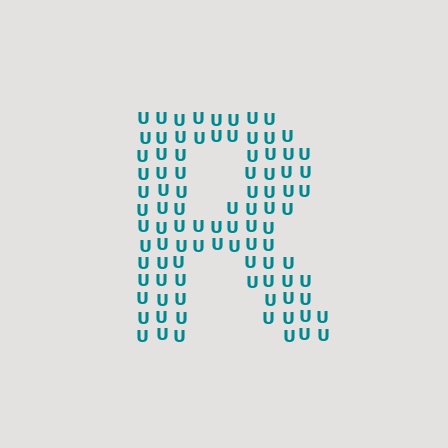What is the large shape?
The large shape is the letter R.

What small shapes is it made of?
It is made of small letter U's.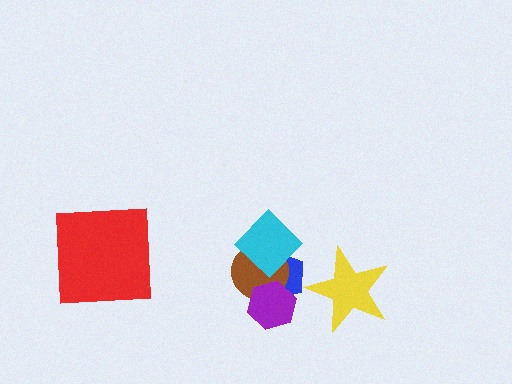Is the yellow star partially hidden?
No, no other shape covers it.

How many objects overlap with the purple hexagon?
2 objects overlap with the purple hexagon.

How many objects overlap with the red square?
0 objects overlap with the red square.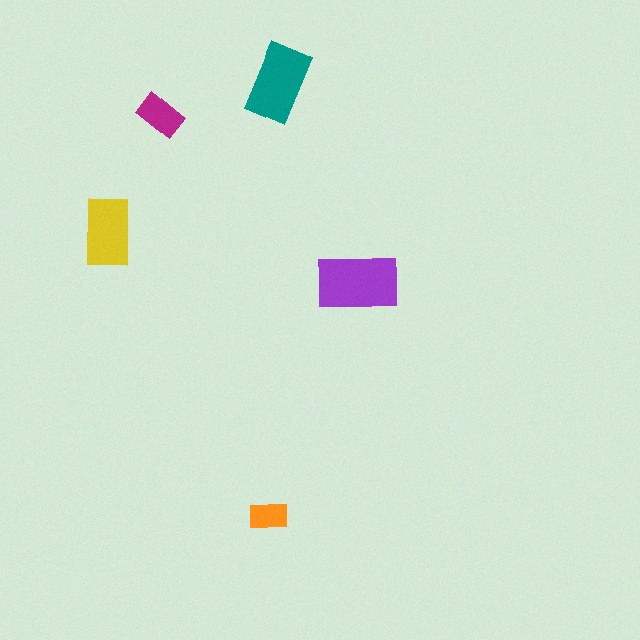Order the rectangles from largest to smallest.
the purple one, the teal one, the yellow one, the magenta one, the orange one.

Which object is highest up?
The teal rectangle is topmost.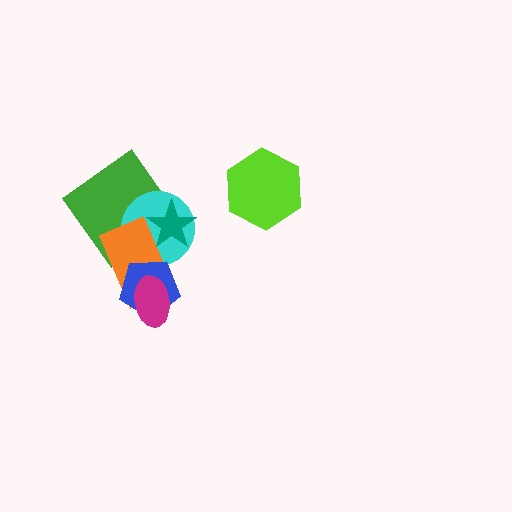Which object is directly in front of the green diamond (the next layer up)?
The cyan circle is directly in front of the green diamond.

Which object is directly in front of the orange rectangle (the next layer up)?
The blue pentagon is directly in front of the orange rectangle.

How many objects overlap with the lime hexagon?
0 objects overlap with the lime hexagon.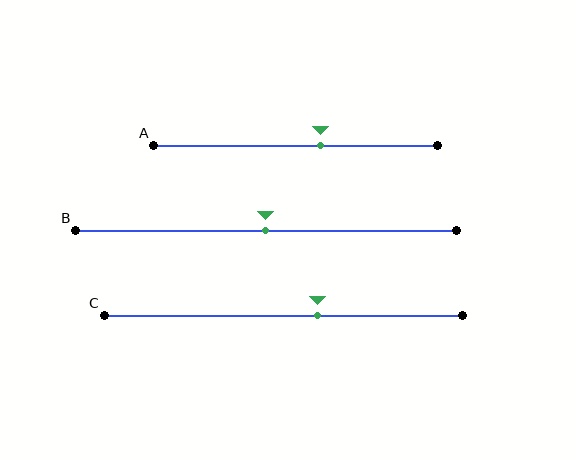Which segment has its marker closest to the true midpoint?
Segment B has its marker closest to the true midpoint.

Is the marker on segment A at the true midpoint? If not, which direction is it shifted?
No, the marker on segment A is shifted to the right by about 9% of the segment length.